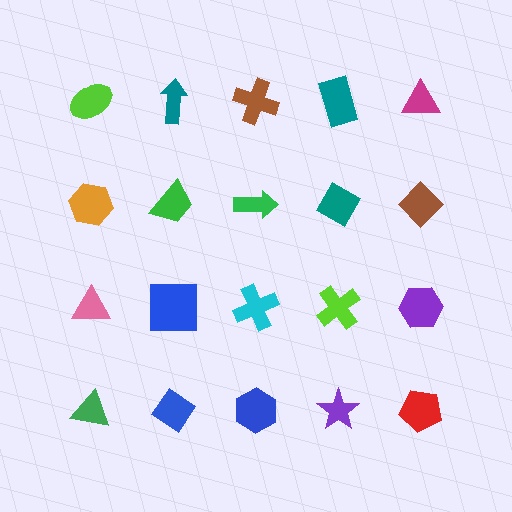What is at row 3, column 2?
A blue square.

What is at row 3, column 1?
A pink triangle.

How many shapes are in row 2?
5 shapes.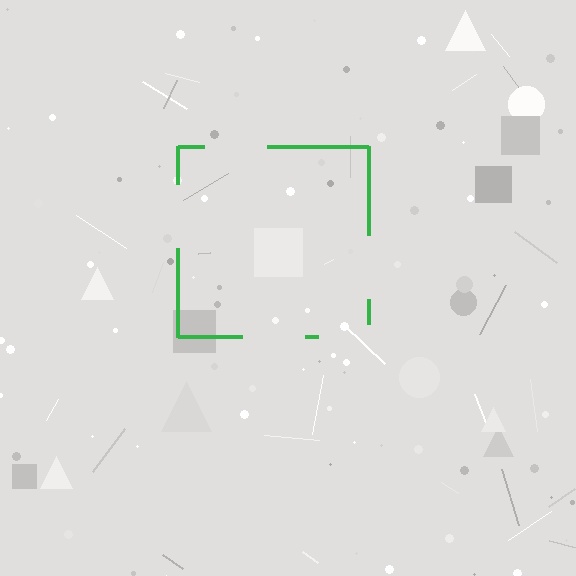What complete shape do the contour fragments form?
The contour fragments form a square.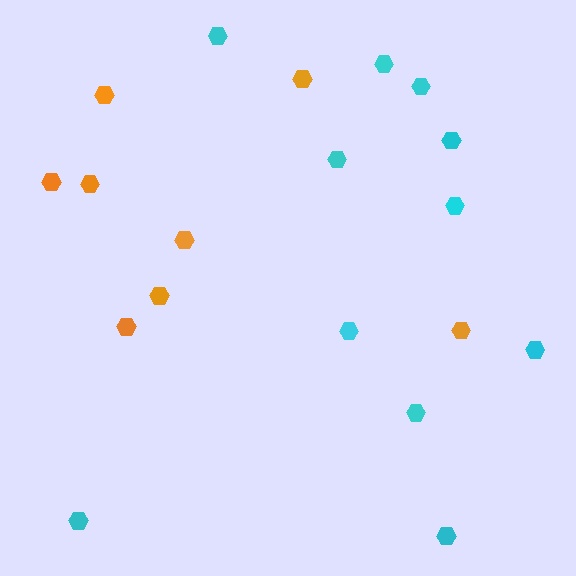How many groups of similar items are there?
There are 2 groups: one group of cyan hexagons (11) and one group of orange hexagons (8).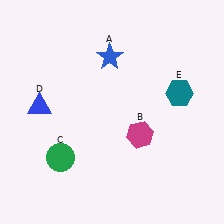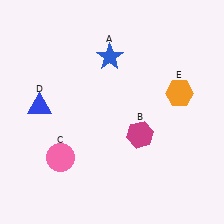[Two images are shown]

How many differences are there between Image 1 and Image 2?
There are 2 differences between the two images.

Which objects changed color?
C changed from green to pink. E changed from teal to orange.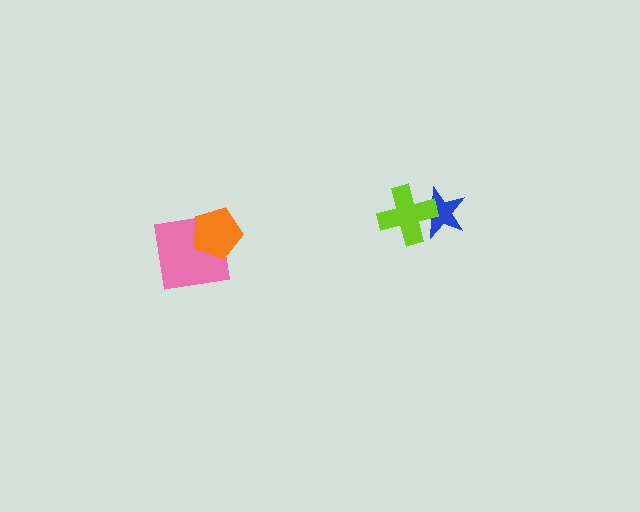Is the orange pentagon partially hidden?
No, no other shape covers it.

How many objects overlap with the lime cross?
1 object overlaps with the lime cross.